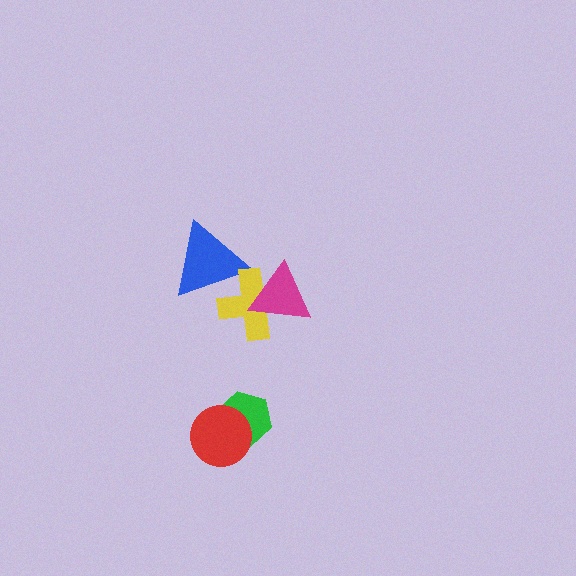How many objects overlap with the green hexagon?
1 object overlaps with the green hexagon.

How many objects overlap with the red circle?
1 object overlaps with the red circle.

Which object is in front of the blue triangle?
The yellow cross is in front of the blue triangle.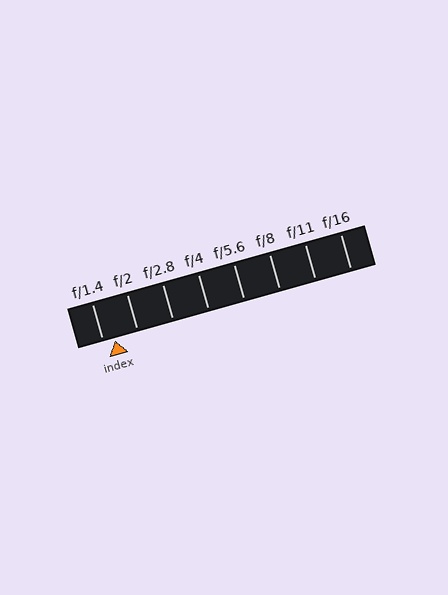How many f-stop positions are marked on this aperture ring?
There are 8 f-stop positions marked.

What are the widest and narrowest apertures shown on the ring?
The widest aperture shown is f/1.4 and the narrowest is f/16.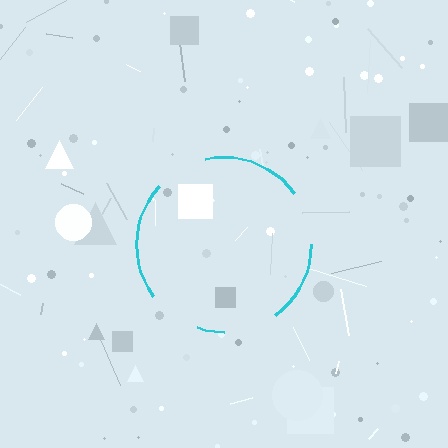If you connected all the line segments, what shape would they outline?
They would outline a circle.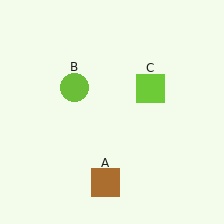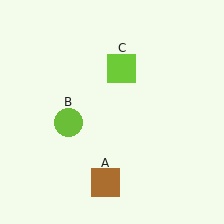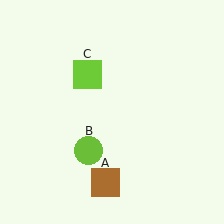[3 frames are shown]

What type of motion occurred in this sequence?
The lime circle (object B), lime square (object C) rotated counterclockwise around the center of the scene.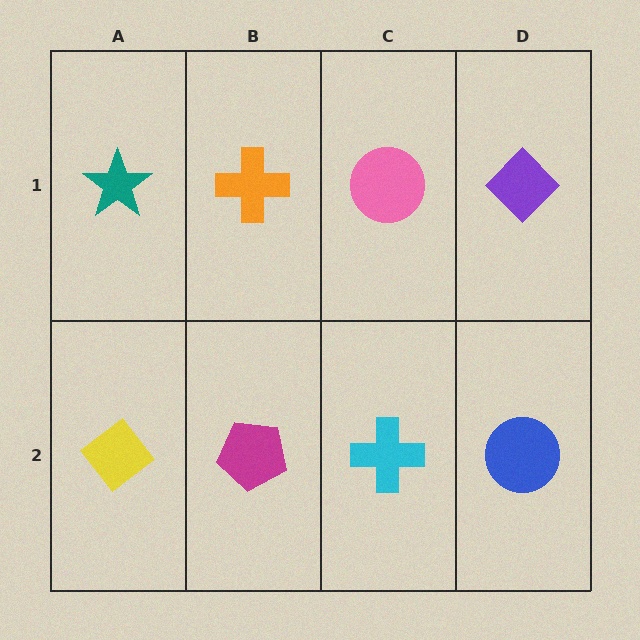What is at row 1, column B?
An orange cross.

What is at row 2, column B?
A magenta pentagon.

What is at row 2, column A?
A yellow diamond.